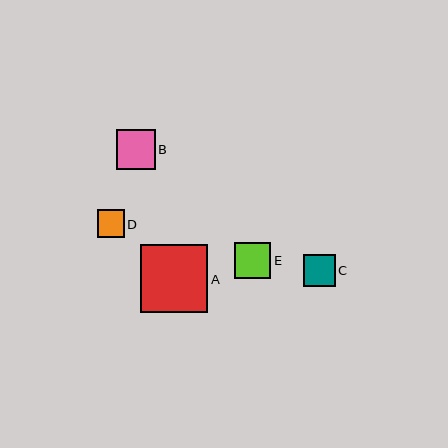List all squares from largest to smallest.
From largest to smallest: A, B, E, C, D.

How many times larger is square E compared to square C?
Square E is approximately 1.1 times the size of square C.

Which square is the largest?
Square A is the largest with a size of approximately 68 pixels.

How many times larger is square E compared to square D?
Square E is approximately 1.3 times the size of square D.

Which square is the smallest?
Square D is the smallest with a size of approximately 27 pixels.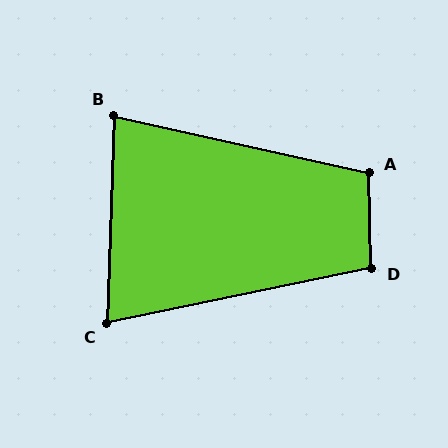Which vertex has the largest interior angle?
A, at approximately 104 degrees.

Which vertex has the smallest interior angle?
C, at approximately 76 degrees.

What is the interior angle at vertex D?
Approximately 100 degrees (obtuse).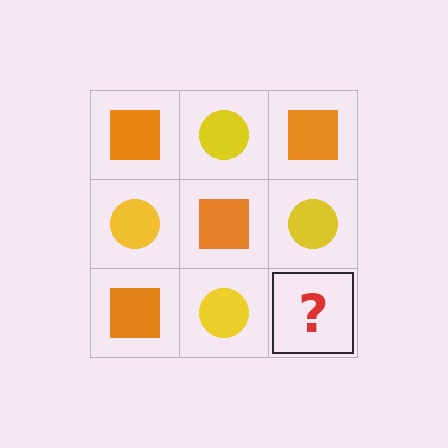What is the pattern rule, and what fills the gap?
The rule is that it alternates orange square and yellow circle in a checkerboard pattern. The gap should be filled with an orange square.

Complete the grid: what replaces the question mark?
The question mark should be replaced with an orange square.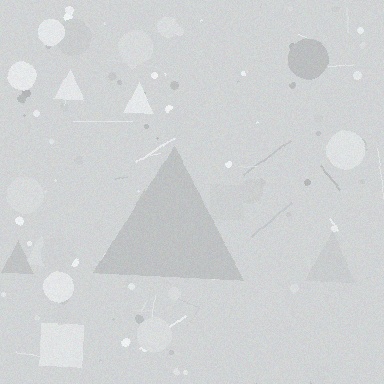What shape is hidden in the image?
A triangle is hidden in the image.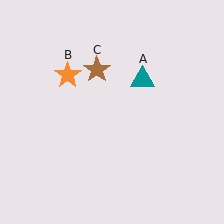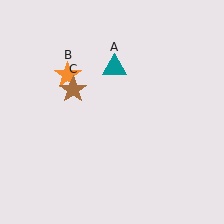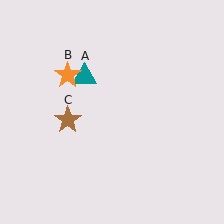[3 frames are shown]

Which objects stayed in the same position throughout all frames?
Orange star (object B) remained stationary.